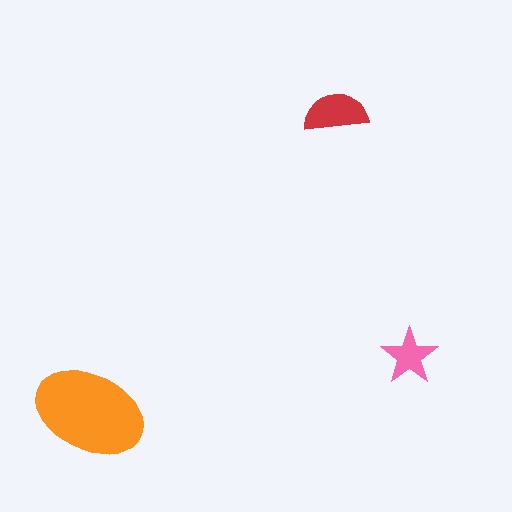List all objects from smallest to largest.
The pink star, the red semicircle, the orange ellipse.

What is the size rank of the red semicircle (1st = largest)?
2nd.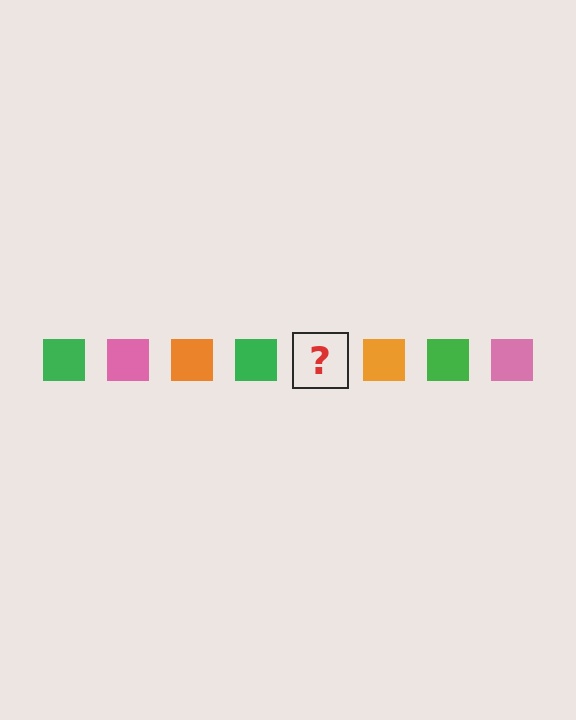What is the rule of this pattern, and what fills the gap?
The rule is that the pattern cycles through green, pink, orange squares. The gap should be filled with a pink square.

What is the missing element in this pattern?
The missing element is a pink square.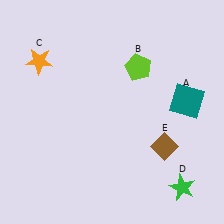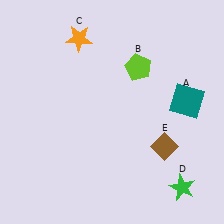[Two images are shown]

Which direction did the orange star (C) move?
The orange star (C) moved right.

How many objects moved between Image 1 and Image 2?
1 object moved between the two images.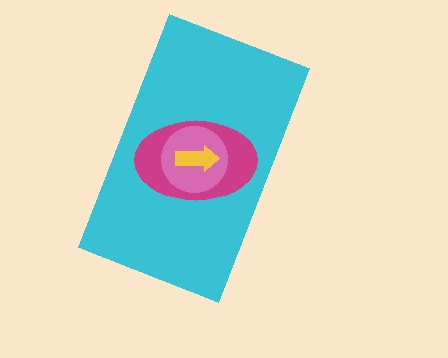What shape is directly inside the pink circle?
The yellow arrow.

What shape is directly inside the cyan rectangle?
The magenta ellipse.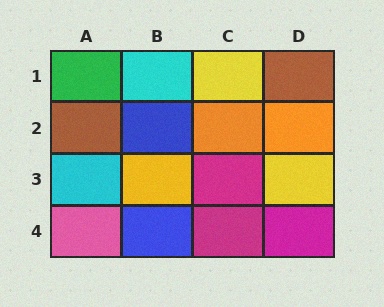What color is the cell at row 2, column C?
Orange.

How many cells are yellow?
3 cells are yellow.